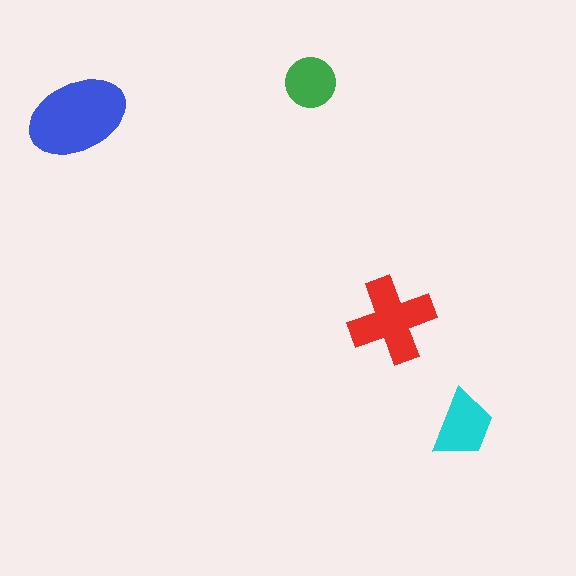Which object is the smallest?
The green circle.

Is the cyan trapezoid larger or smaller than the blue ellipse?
Smaller.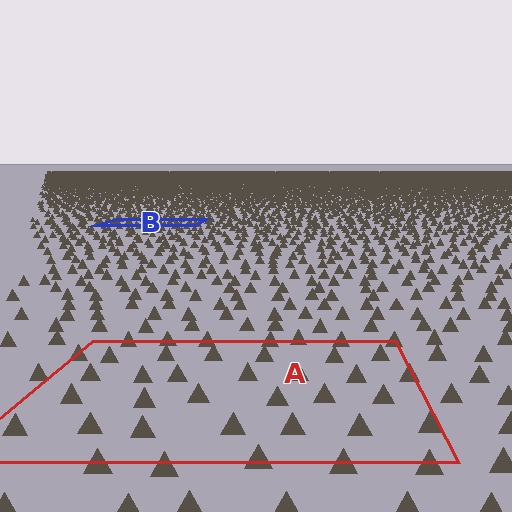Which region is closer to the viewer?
Region A is closer. The texture elements there are larger and more spread out.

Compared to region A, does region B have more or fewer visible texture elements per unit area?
Region B has more texture elements per unit area — they are packed more densely because it is farther away.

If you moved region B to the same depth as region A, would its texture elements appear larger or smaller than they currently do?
They would appear larger. At a closer depth, the same texture elements are projected at a bigger on-screen size.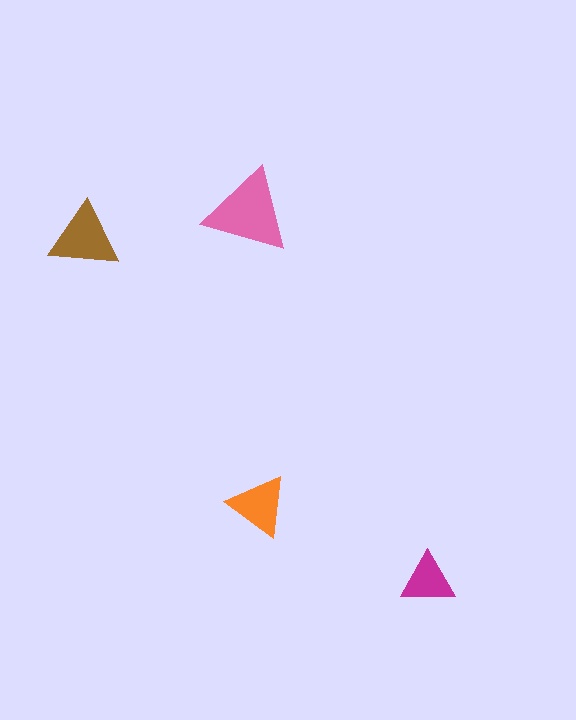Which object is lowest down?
The magenta triangle is bottommost.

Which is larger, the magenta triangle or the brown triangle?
The brown one.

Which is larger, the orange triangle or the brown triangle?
The brown one.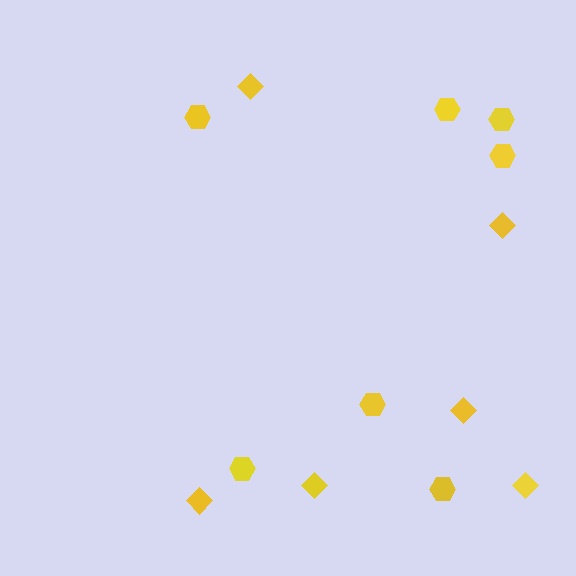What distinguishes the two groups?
There are 2 groups: one group of diamonds (6) and one group of hexagons (7).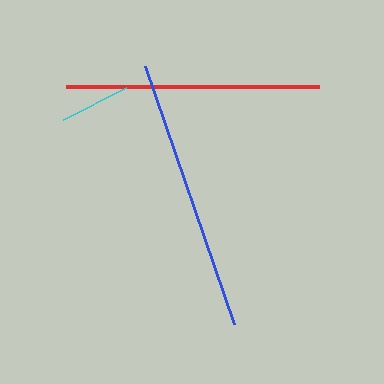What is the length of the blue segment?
The blue segment is approximately 274 pixels long.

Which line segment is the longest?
The blue line is the longest at approximately 274 pixels.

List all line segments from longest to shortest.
From longest to shortest: blue, red, cyan.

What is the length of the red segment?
The red segment is approximately 254 pixels long.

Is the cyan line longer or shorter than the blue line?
The blue line is longer than the cyan line.